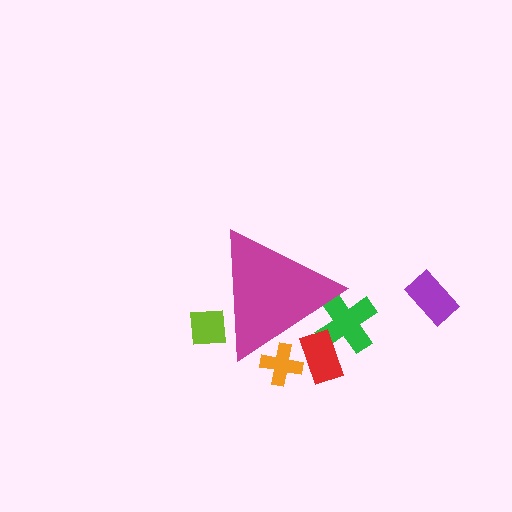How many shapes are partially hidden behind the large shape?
4 shapes are partially hidden.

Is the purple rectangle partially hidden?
No, the purple rectangle is fully visible.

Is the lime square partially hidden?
Yes, the lime square is partially hidden behind the magenta triangle.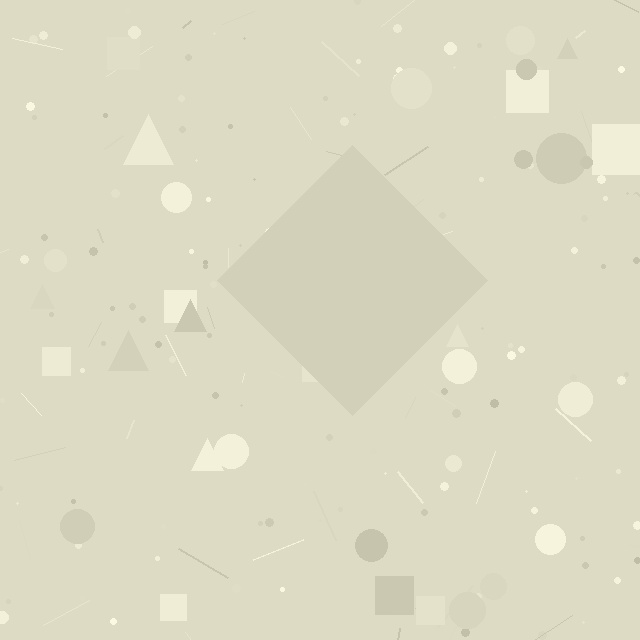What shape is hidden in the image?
A diamond is hidden in the image.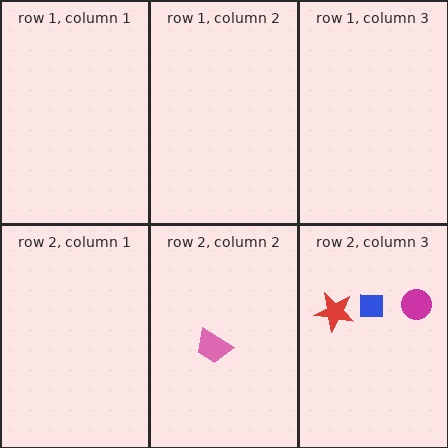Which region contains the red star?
The row 2, column 3 region.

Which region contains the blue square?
The row 2, column 3 region.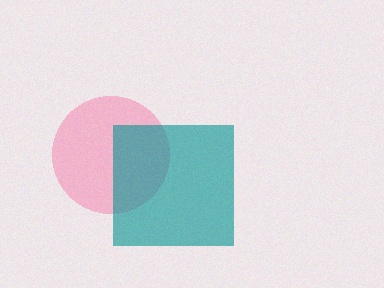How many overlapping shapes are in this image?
There are 2 overlapping shapes in the image.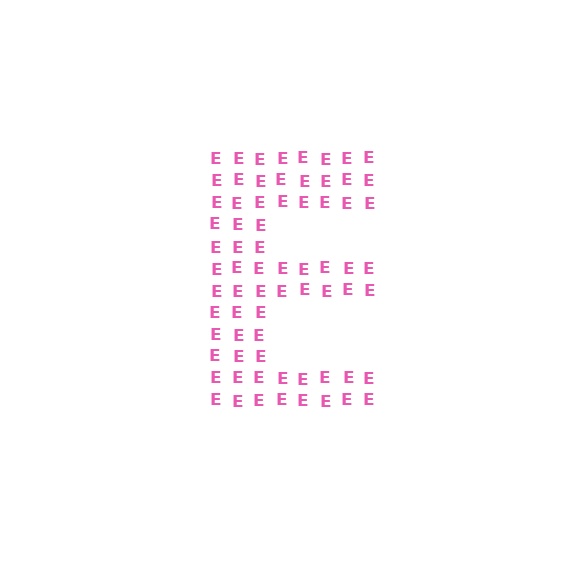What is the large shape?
The large shape is the letter E.